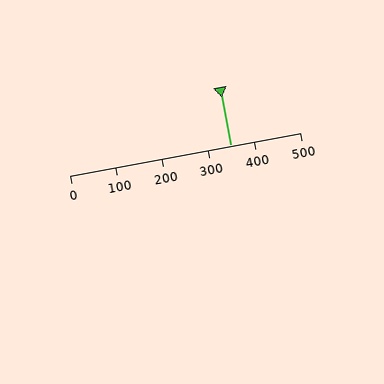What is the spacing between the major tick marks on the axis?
The major ticks are spaced 100 apart.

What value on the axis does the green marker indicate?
The marker indicates approximately 350.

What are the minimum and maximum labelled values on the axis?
The axis runs from 0 to 500.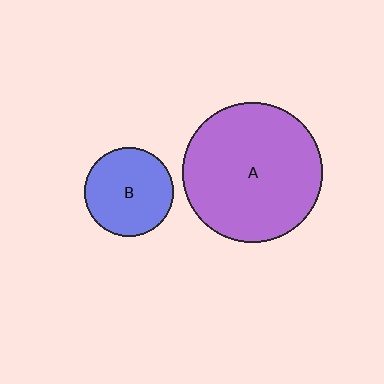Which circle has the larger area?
Circle A (purple).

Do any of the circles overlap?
No, none of the circles overlap.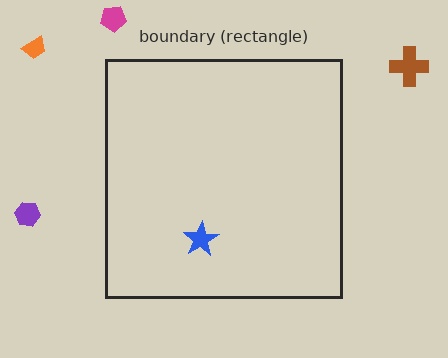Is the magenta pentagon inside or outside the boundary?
Outside.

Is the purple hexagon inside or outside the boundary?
Outside.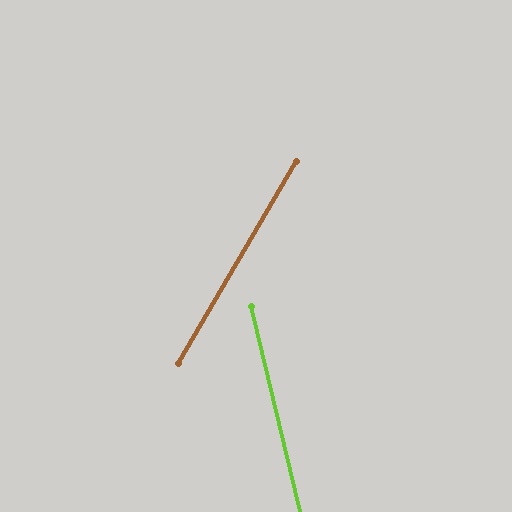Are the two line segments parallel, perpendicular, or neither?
Neither parallel nor perpendicular — they differ by about 44°.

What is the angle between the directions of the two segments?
Approximately 44 degrees.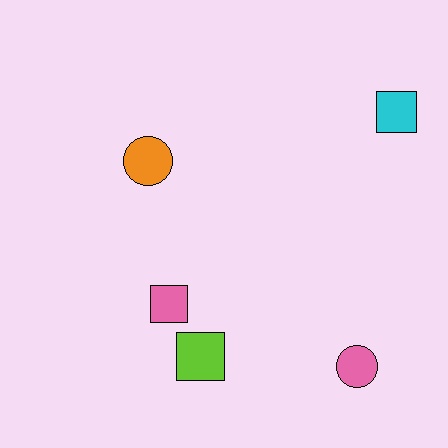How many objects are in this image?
There are 5 objects.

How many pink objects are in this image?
There are 2 pink objects.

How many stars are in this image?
There are no stars.